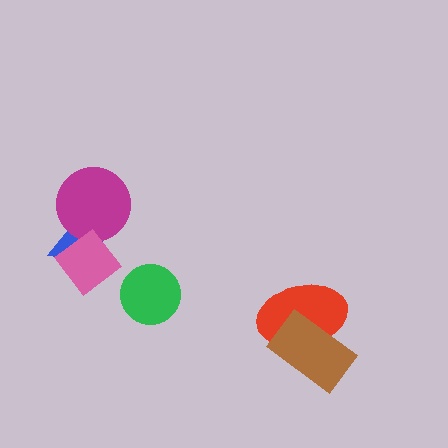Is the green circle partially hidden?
No, no other shape covers it.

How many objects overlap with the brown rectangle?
1 object overlaps with the brown rectangle.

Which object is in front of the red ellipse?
The brown rectangle is in front of the red ellipse.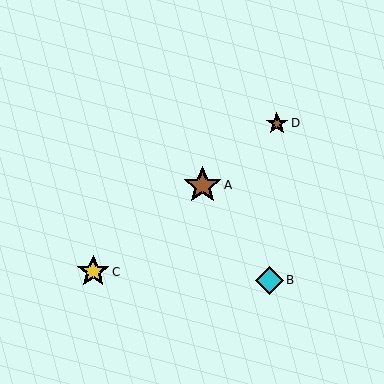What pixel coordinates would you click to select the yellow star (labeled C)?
Click at (93, 272) to select the yellow star C.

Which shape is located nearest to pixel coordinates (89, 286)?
The yellow star (labeled C) at (93, 272) is nearest to that location.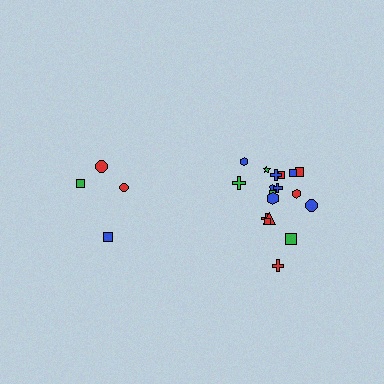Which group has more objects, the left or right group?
The right group.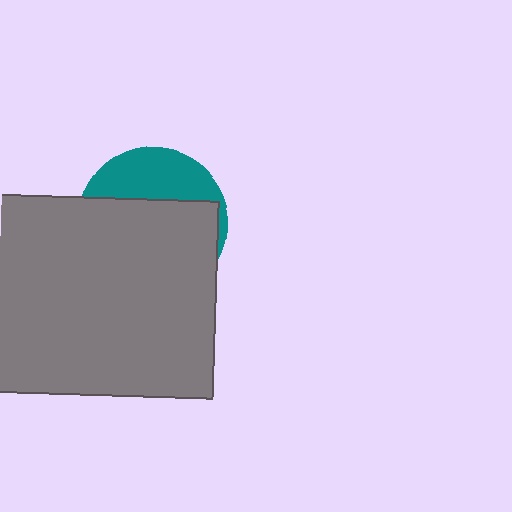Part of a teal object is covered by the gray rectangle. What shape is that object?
It is a circle.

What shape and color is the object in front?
The object in front is a gray rectangle.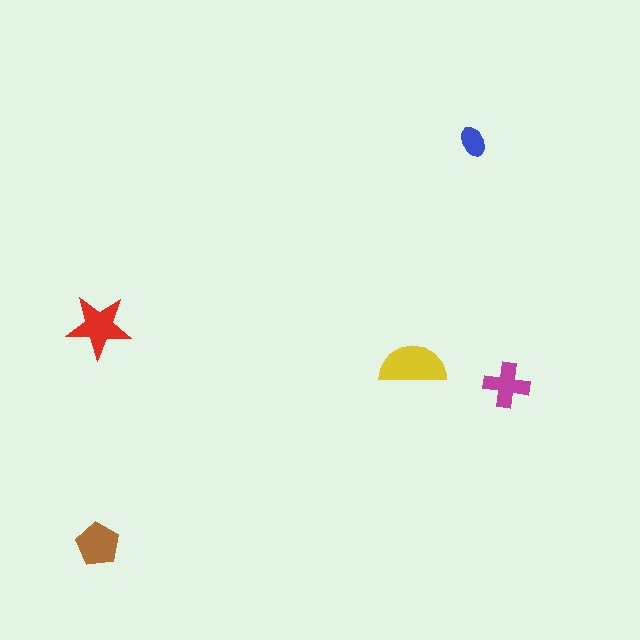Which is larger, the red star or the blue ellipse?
The red star.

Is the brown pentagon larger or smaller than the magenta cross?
Larger.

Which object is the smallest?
The blue ellipse.